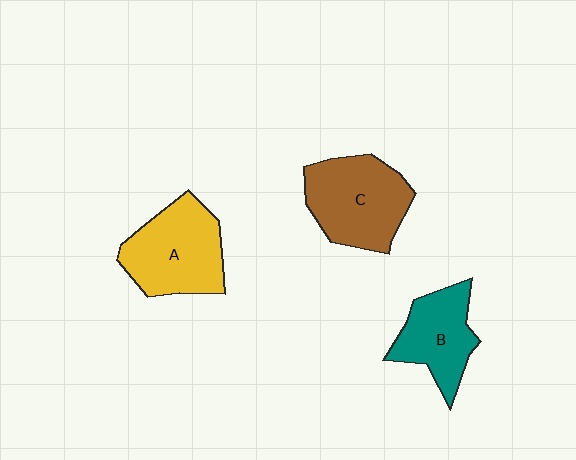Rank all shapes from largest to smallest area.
From largest to smallest: C (brown), A (yellow), B (teal).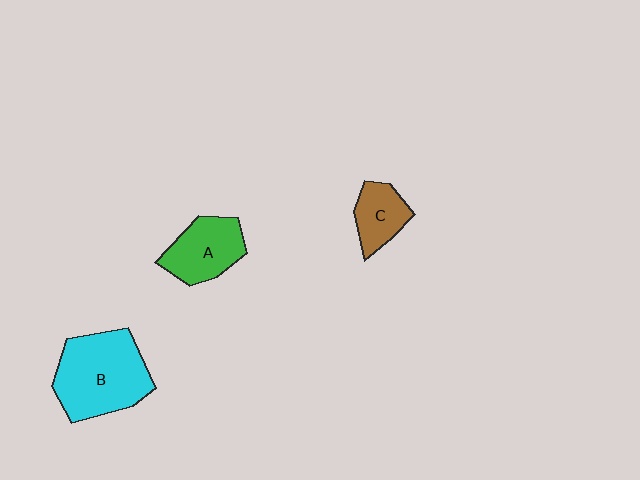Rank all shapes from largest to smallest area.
From largest to smallest: B (cyan), A (green), C (brown).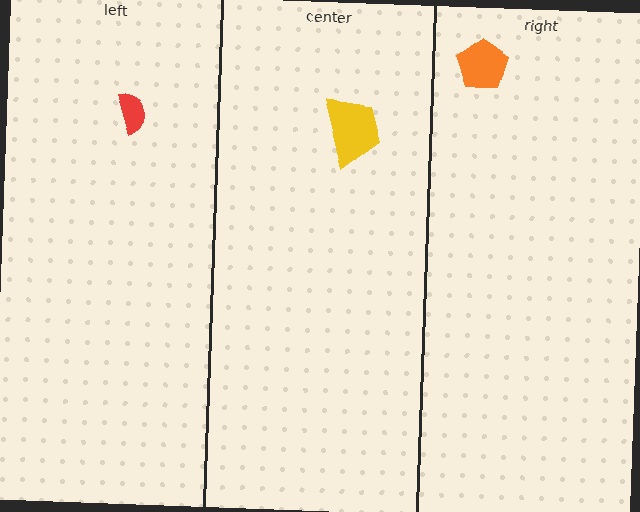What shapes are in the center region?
The yellow trapezoid.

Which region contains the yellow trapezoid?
The center region.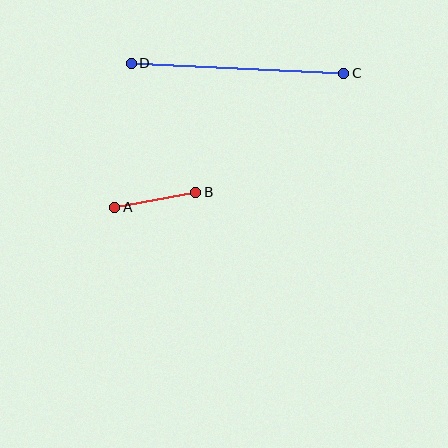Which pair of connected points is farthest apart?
Points C and D are farthest apart.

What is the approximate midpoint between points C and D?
The midpoint is at approximately (237, 68) pixels.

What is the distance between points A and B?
The distance is approximately 83 pixels.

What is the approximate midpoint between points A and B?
The midpoint is at approximately (155, 200) pixels.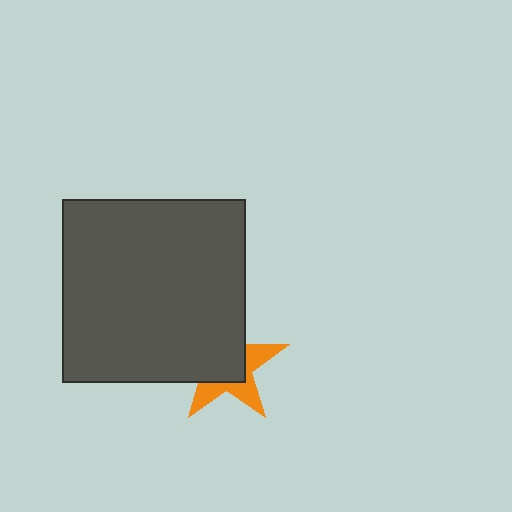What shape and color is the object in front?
The object in front is a dark gray square.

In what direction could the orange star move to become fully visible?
The orange star could move toward the lower-right. That would shift it out from behind the dark gray square entirely.